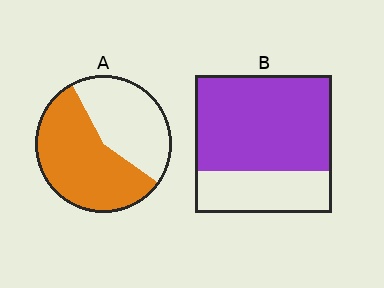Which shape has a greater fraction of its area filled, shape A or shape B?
Shape B.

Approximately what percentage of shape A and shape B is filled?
A is approximately 60% and B is approximately 70%.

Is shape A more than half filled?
Yes.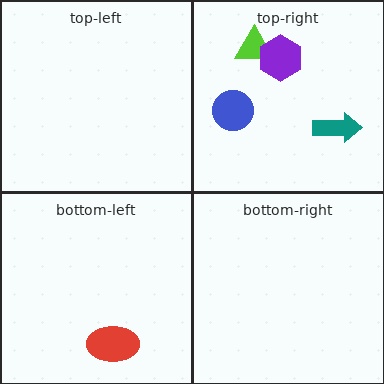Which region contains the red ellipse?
The bottom-left region.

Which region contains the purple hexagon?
The top-right region.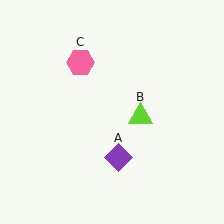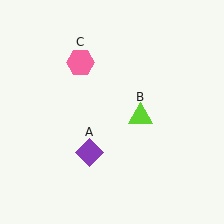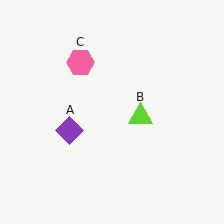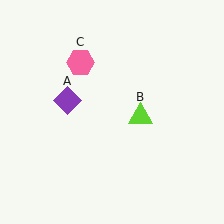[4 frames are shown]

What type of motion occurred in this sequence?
The purple diamond (object A) rotated clockwise around the center of the scene.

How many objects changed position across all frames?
1 object changed position: purple diamond (object A).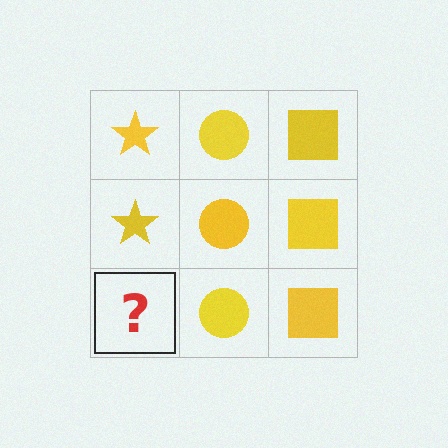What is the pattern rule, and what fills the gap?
The rule is that each column has a consistent shape. The gap should be filled with a yellow star.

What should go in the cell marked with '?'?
The missing cell should contain a yellow star.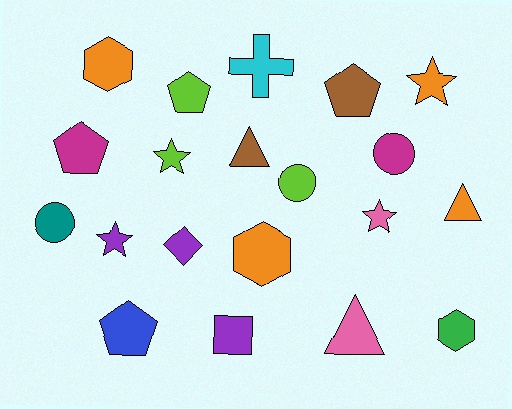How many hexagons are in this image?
There are 3 hexagons.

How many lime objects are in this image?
There are 3 lime objects.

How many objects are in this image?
There are 20 objects.